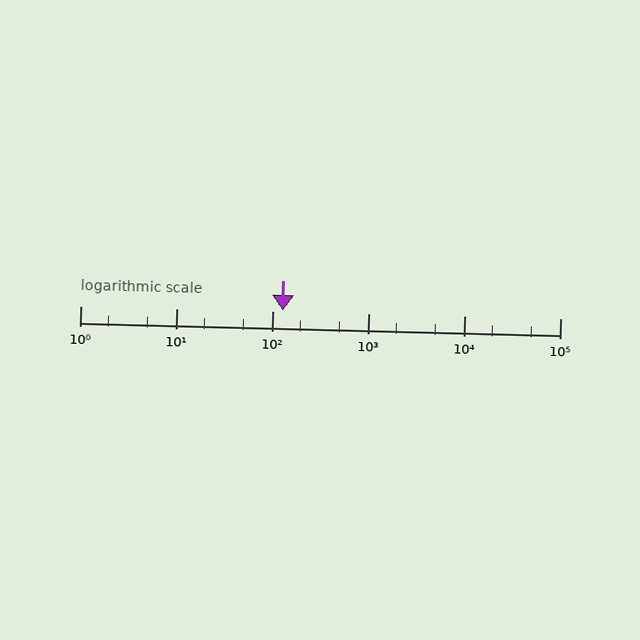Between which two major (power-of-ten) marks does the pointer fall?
The pointer is between 100 and 1000.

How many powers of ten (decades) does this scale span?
The scale spans 5 decades, from 1 to 100000.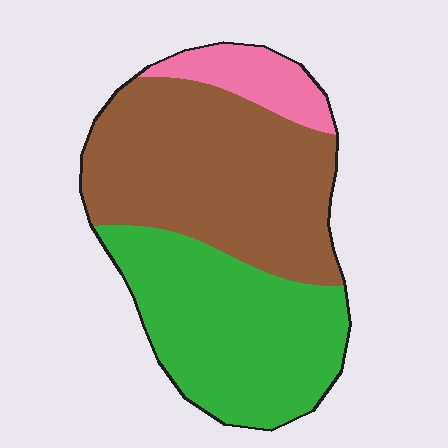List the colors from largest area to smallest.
From largest to smallest: brown, green, pink.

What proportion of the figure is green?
Green covers around 40% of the figure.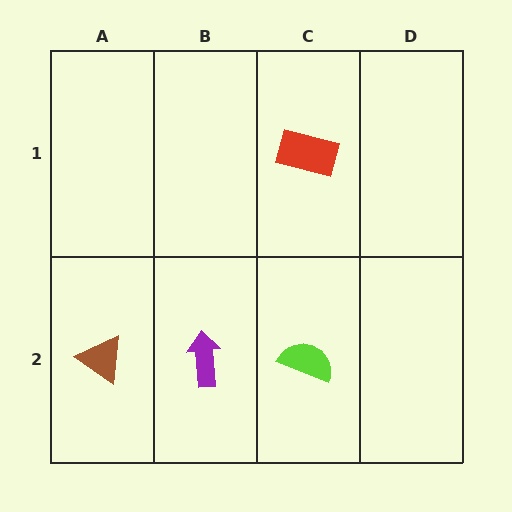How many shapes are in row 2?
3 shapes.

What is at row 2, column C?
A lime semicircle.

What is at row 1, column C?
A red rectangle.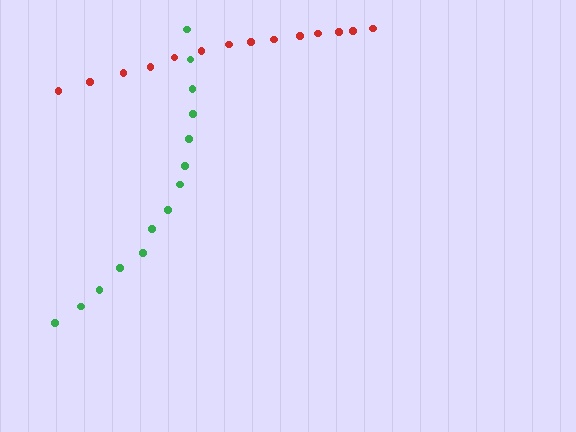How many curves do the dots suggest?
There are 2 distinct paths.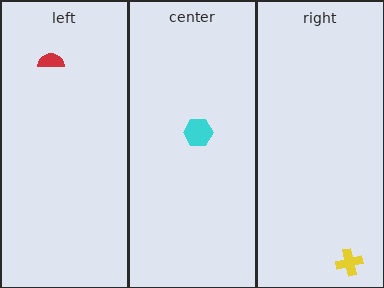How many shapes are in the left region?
1.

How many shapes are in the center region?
1.